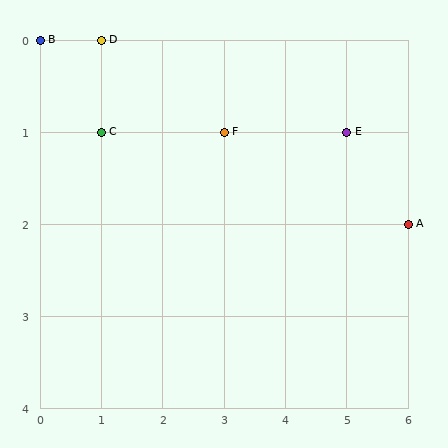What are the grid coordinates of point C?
Point C is at grid coordinates (1, 1).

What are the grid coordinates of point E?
Point E is at grid coordinates (5, 1).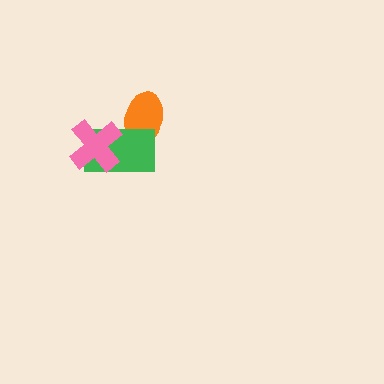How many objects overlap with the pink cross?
1 object overlaps with the pink cross.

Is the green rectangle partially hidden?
Yes, it is partially covered by another shape.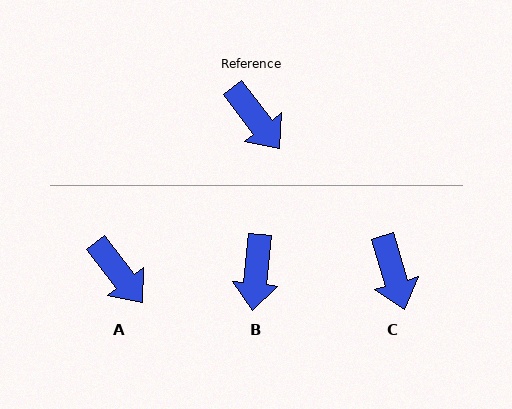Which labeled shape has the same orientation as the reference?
A.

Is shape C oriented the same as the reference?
No, it is off by about 21 degrees.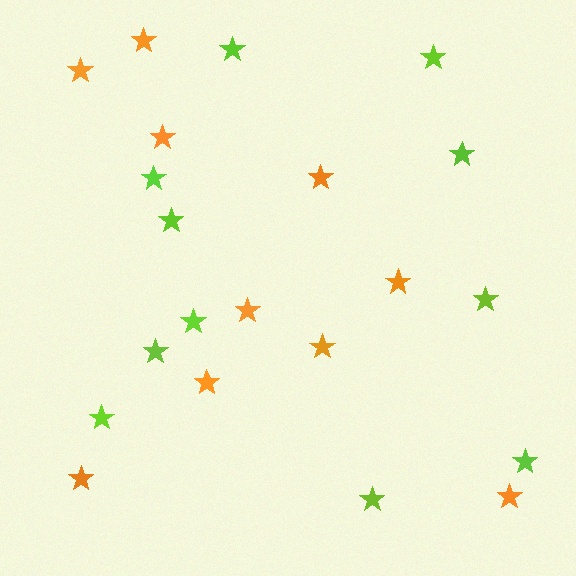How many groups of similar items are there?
There are 2 groups: one group of lime stars (11) and one group of orange stars (10).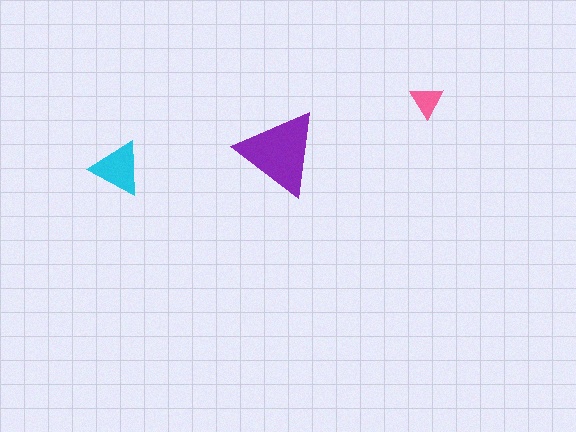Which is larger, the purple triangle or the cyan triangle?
The purple one.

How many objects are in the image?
There are 3 objects in the image.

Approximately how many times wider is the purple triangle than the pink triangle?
About 2.5 times wider.